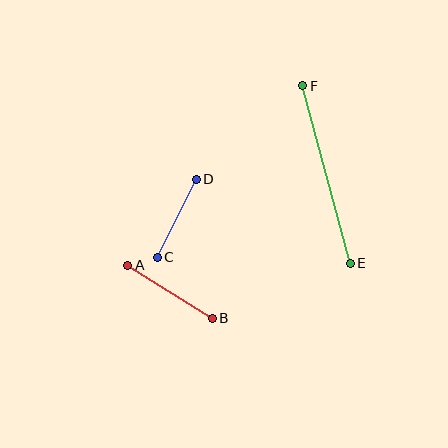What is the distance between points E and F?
The distance is approximately 183 pixels.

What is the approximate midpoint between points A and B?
The midpoint is at approximately (170, 292) pixels.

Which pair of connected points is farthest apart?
Points E and F are farthest apart.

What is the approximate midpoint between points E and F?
The midpoint is at approximately (326, 175) pixels.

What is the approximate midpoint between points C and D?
The midpoint is at approximately (177, 218) pixels.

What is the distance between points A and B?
The distance is approximately 100 pixels.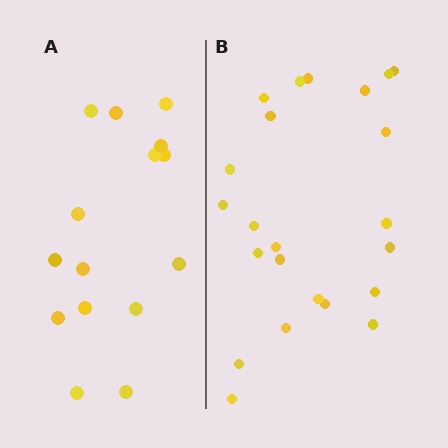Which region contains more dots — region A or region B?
Region B (the right region) has more dots.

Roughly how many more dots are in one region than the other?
Region B has roughly 8 or so more dots than region A.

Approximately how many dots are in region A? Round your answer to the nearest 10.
About 20 dots. (The exact count is 15, which rounds to 20.)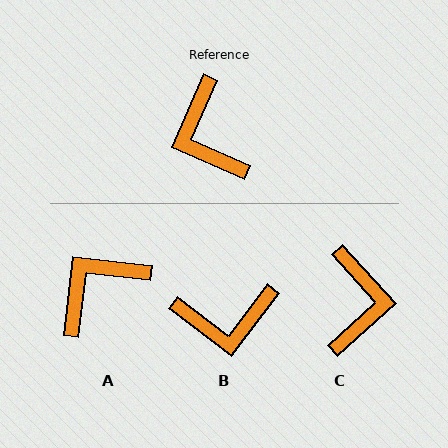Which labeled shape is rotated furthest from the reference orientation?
C, about 156 degrees away.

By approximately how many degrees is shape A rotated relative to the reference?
Approximately 73 degrees clockwise.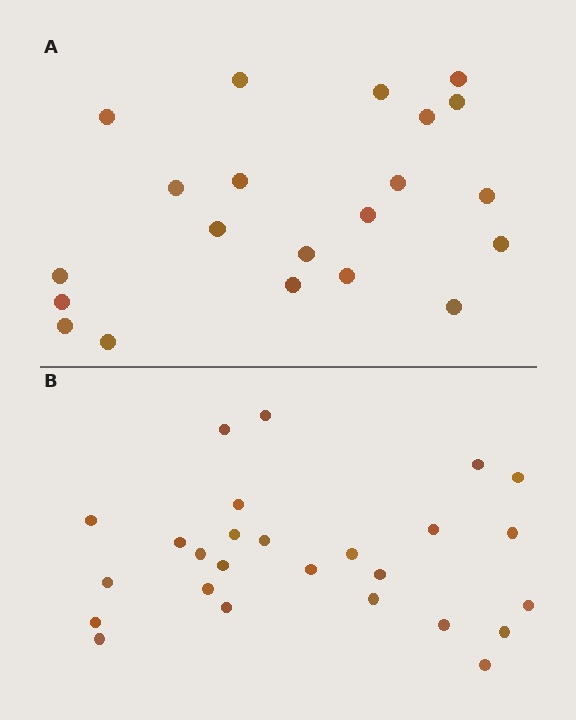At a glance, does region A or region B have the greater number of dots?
Region B (the bottom region) has more dots.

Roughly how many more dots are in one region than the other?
Region B has about 5 more dots than region A.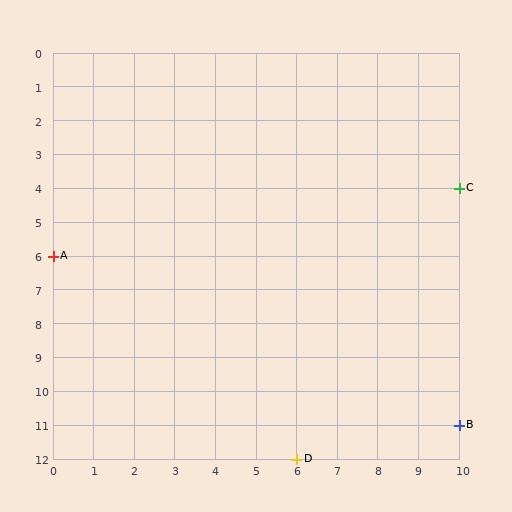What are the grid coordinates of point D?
Point D is at grid coordinates (6, 12).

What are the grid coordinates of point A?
Point A is at grid coordinates (0, 6).